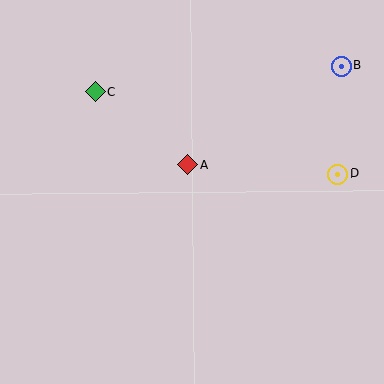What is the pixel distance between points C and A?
The distance between C and A is 117 pixels.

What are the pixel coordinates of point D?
Point D is at (337, 174).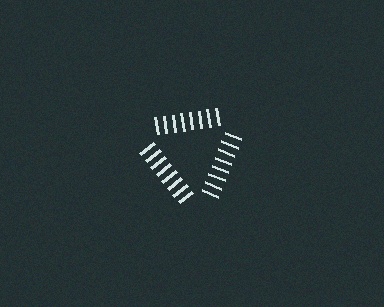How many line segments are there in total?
24 — 8 along each of the 3 edges.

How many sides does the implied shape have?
3 sides — the line-ends trace a triangle.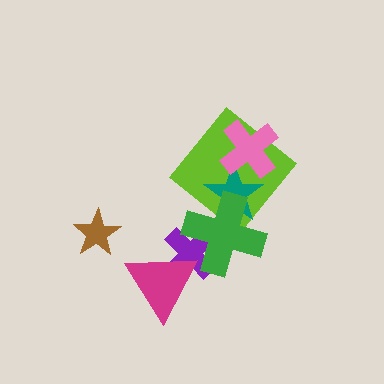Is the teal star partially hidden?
Yes, it is partially covered by another shape.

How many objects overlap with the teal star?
3 objects overlap with the teal star.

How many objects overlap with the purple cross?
2 objects overlap with the purple cross.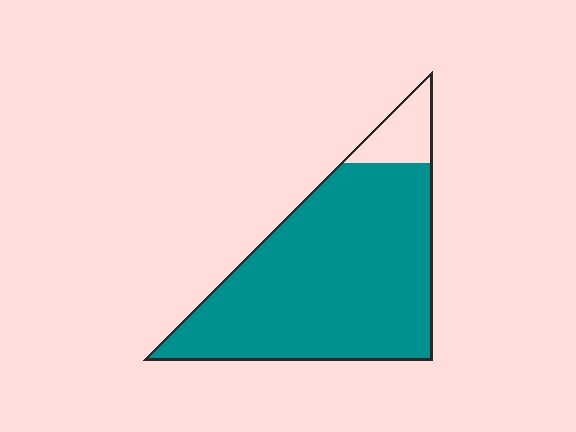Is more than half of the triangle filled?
Yes.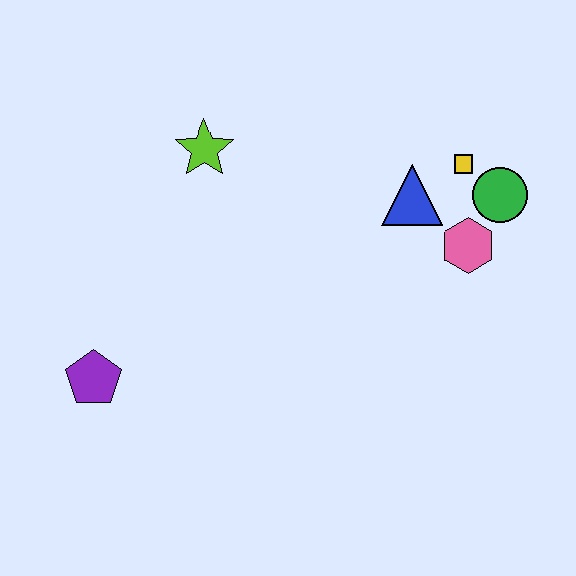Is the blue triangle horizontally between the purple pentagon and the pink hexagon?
Yes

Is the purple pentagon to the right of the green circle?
No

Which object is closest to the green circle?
The yellow square is closest to the green circle.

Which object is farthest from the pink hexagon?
The purple pentagon is farthest from the pink hexagon.